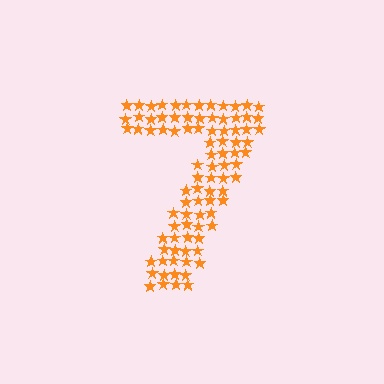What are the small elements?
The small elements are stars.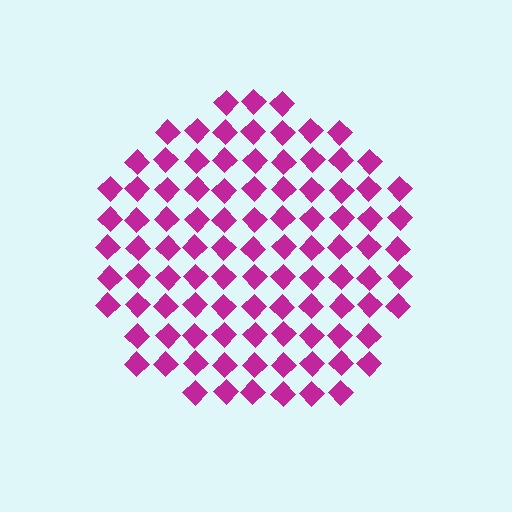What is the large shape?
The large shape is a circle.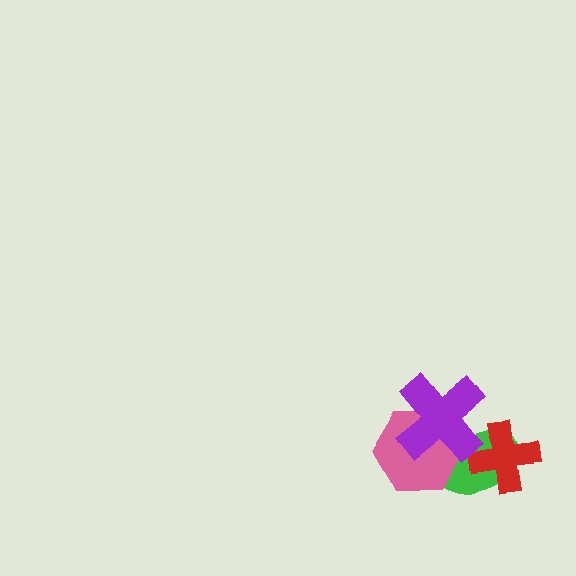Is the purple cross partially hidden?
No, no other shape covers it.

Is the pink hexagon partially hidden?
Yes, it is partially covered by another shape.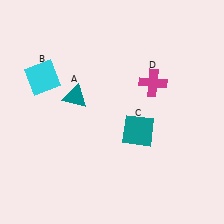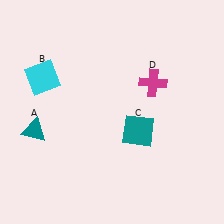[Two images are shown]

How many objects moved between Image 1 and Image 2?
1 object moved between the two images.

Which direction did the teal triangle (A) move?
The teal triangle (A) moved left.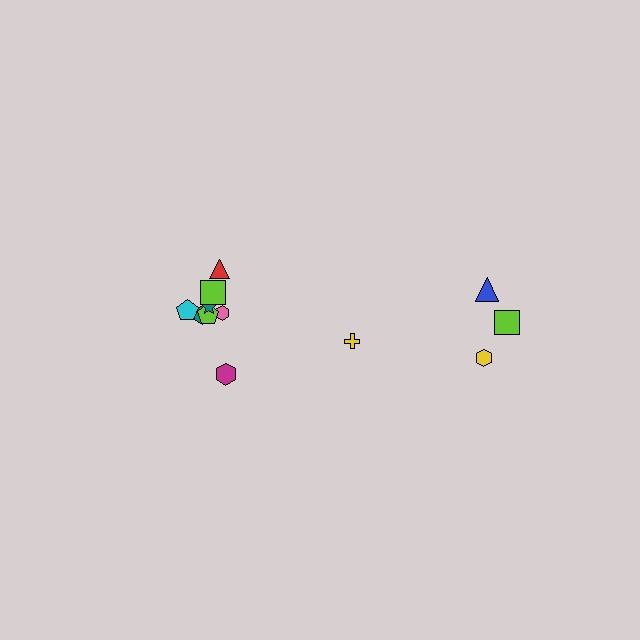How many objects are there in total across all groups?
There are 12 objects.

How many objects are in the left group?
There are 8 objects.